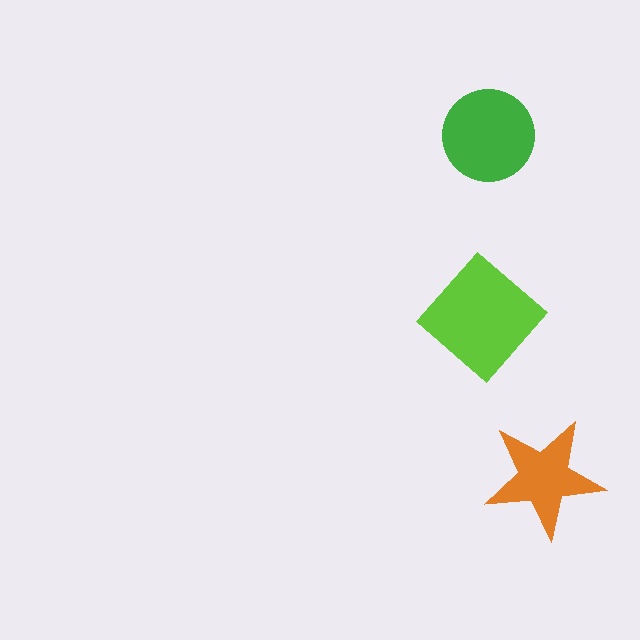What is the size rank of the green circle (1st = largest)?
2nd.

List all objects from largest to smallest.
The lime diamond, the green circle, the orange star.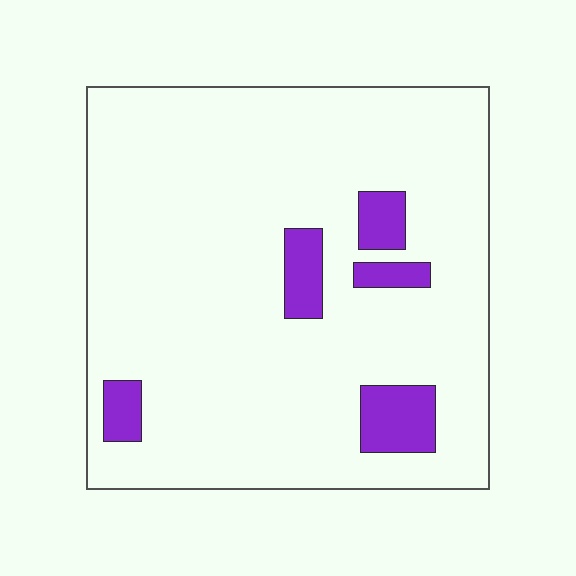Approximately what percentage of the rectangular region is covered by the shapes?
Approximately 10%.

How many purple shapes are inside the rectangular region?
5.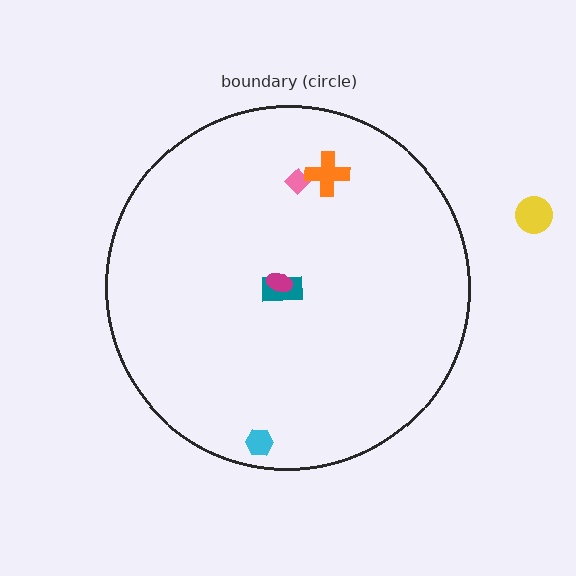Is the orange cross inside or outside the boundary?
Inside.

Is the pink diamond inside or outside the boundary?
Inside.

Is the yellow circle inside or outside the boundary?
Outside.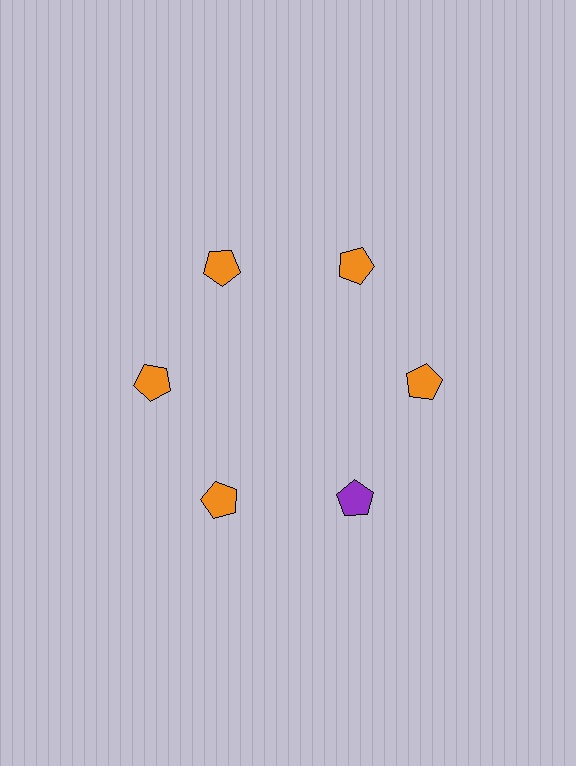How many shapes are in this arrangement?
There are 6 shapes arranged in a ring pattern.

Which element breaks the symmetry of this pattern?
The purple pentagon at roughly the 5 o'clock position breaks the symmetry. All other shapes are orange pentagons.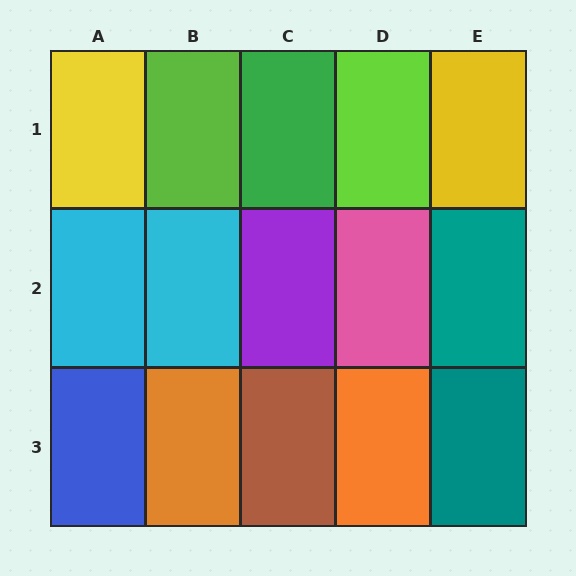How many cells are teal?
2 cells are teal.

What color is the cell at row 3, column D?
Orange.